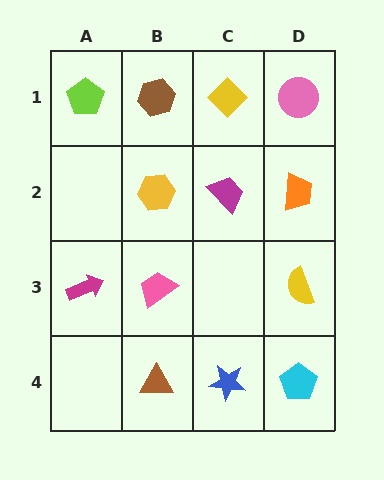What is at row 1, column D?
A pink circle.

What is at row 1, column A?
A lime pentagon.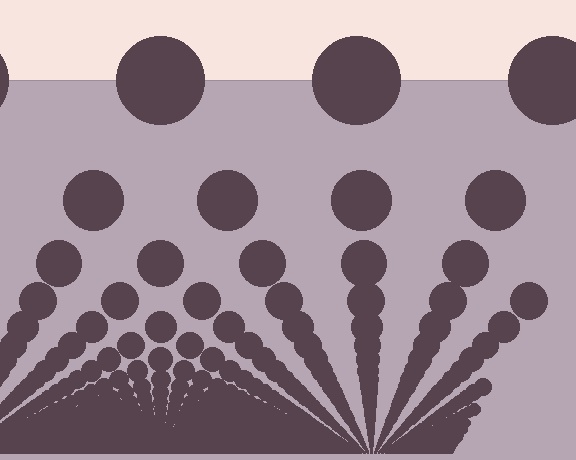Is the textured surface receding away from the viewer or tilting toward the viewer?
The surface appears to tilt toward the viewer. Texture elements get larger and sparser toward the top.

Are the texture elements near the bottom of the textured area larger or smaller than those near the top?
Smaller. The gradient is inverted — elements near the bottom are smaller and denser.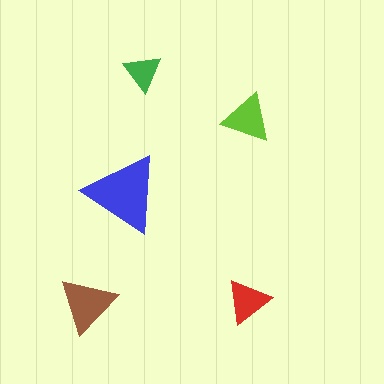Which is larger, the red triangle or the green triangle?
The red one.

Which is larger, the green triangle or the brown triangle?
The brown one.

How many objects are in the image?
There are 5 objects in the image.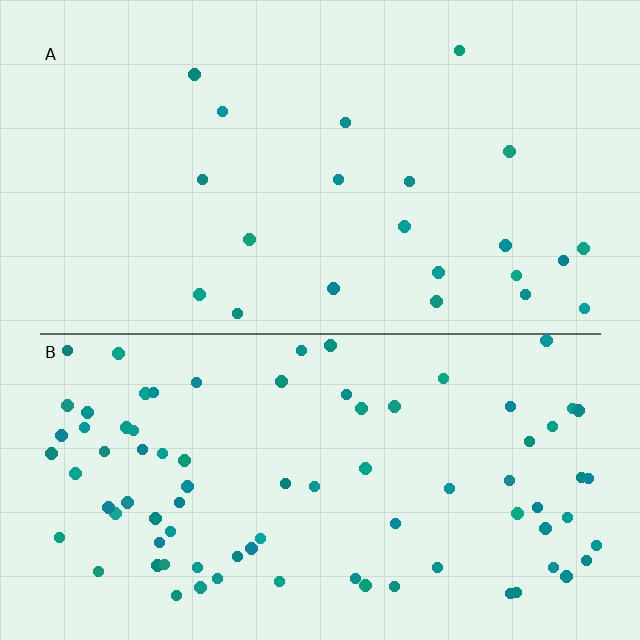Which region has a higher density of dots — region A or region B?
B (the bottom).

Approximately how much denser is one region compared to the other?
Approximately 3.8× — region B over region A.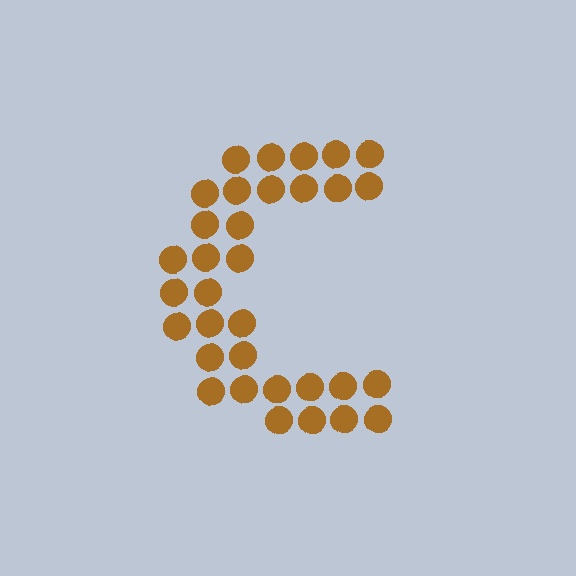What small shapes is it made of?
It is made of small circles.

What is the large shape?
The large shape is the letter C.